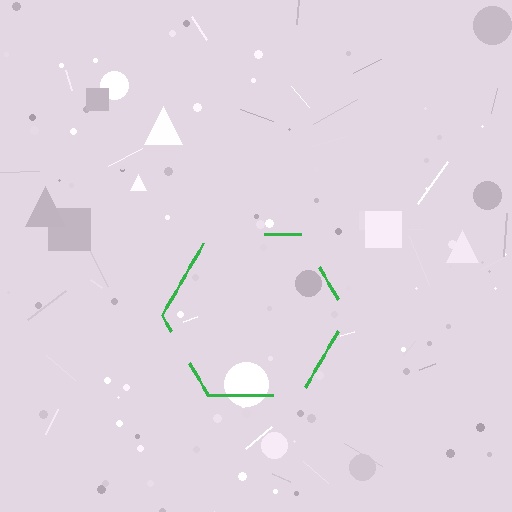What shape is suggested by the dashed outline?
The dashed outline suggests a hexagon.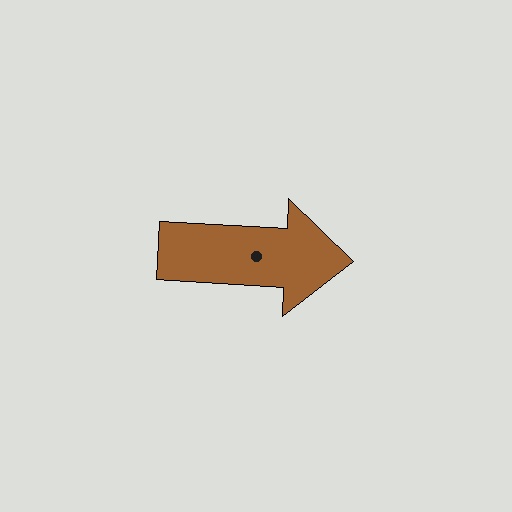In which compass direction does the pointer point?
East.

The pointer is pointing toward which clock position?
Roughly 3 o'clock.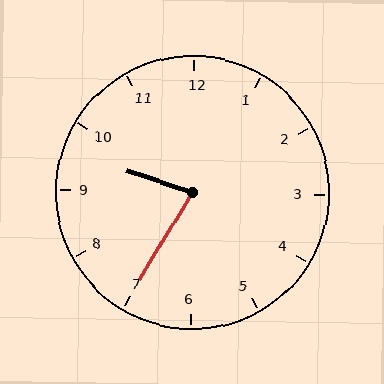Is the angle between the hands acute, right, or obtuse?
It is acute.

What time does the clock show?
9:35.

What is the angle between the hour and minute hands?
Approximately 78 degrees.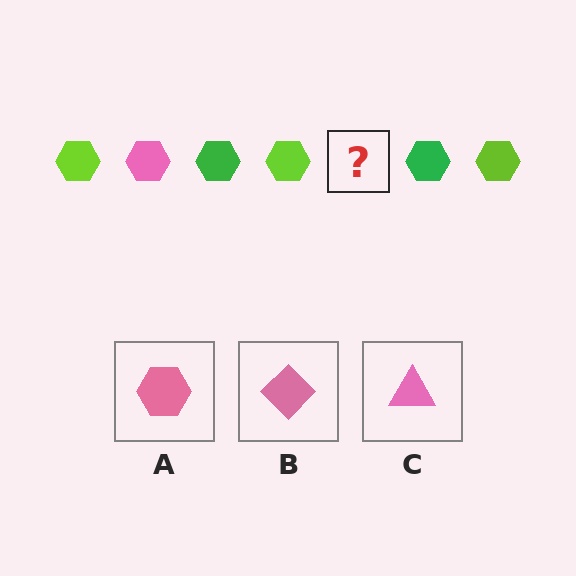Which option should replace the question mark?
Option A.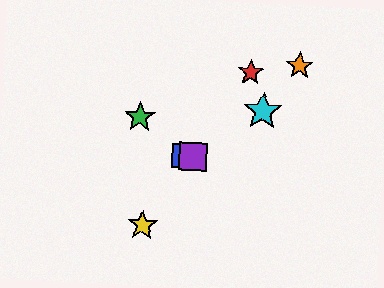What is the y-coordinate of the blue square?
The blue square is at y≈156.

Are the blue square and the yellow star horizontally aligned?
No, the blue square is at y≈156 and the yellow star is at y≈225.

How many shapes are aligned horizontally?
2 shapes (the blue square, the purple square) are aligned horizontally.